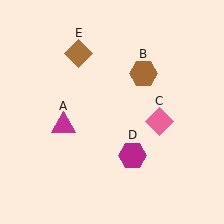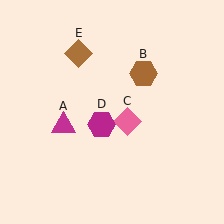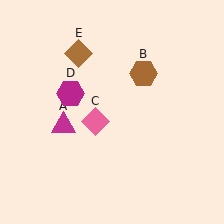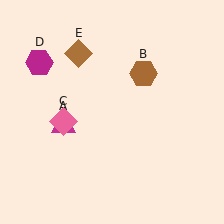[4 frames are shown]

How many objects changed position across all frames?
2 objects changed position: pink diamond (object C), magenta hexagon (object D).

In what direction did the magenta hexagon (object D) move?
The magenta hexagon (object D) moved up and to the left.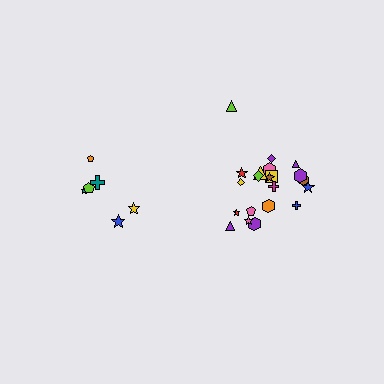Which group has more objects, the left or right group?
The right group.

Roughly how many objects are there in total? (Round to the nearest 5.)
Roughly 30 objects in total.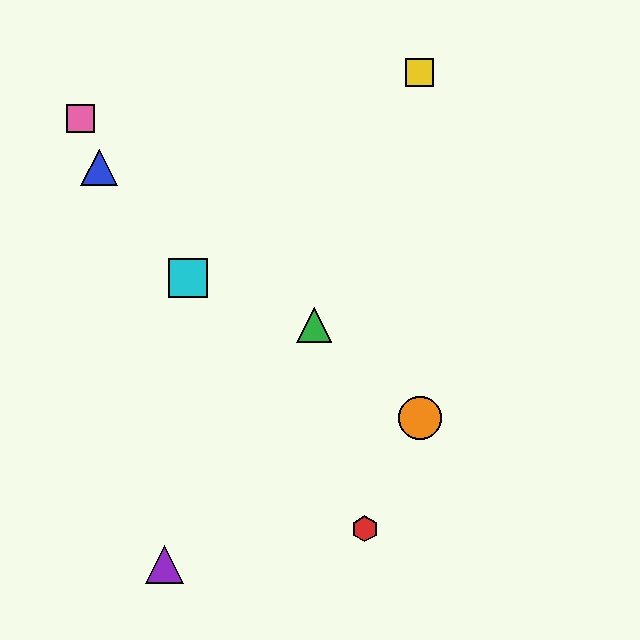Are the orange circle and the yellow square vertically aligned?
Yes, both are at x≈420.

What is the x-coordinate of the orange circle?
The orange circle is at x≈420.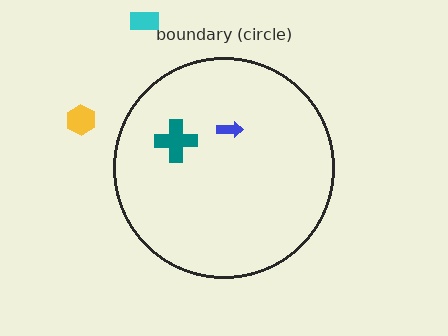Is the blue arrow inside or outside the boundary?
Inside.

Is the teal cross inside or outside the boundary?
Inside.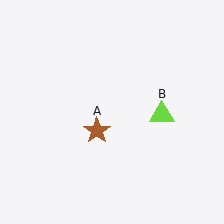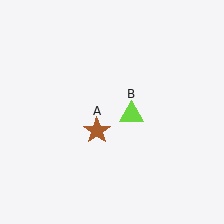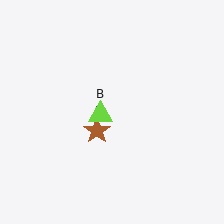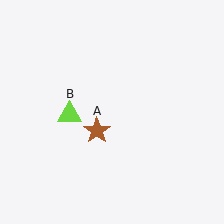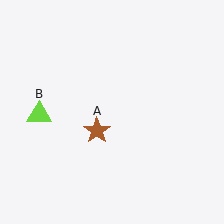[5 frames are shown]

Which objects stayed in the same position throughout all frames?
Brown star (object A) remained stationary.